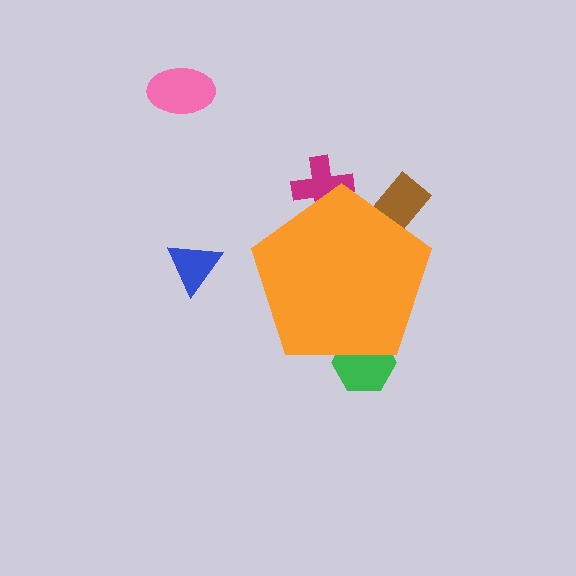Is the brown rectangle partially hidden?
Yes, the brown rectangle is partially hidden behind the orange pentagon.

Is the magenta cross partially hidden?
Yes, the magenta cross is partially hidden behind the orange pentagon.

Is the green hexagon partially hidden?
Yes, the green hexagon is partially hidden behind the orange pentagon.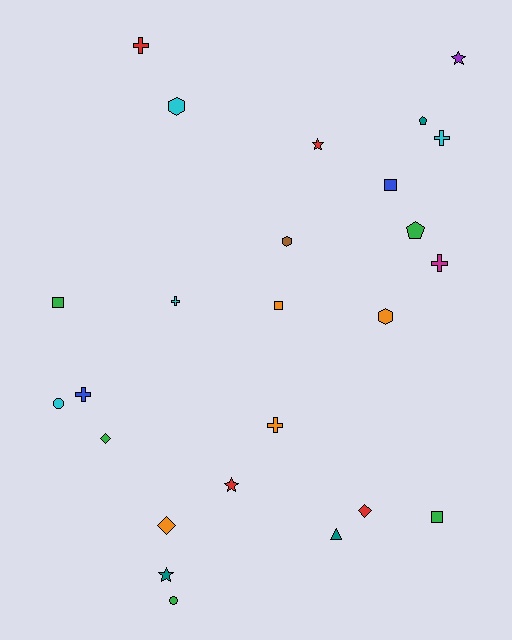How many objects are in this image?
There are 25 objects.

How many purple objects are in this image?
There is 1 purple object.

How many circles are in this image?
There are 2 circles.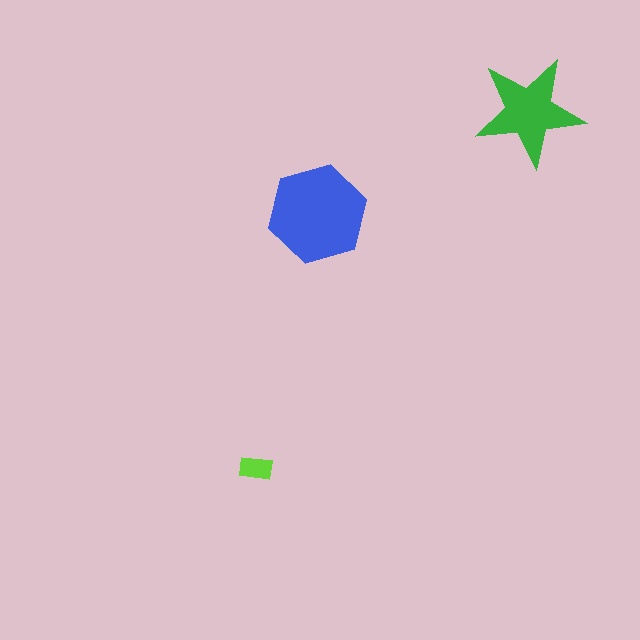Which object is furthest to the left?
The lime rectangle is leftmost.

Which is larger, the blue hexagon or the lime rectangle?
The blue hexagon.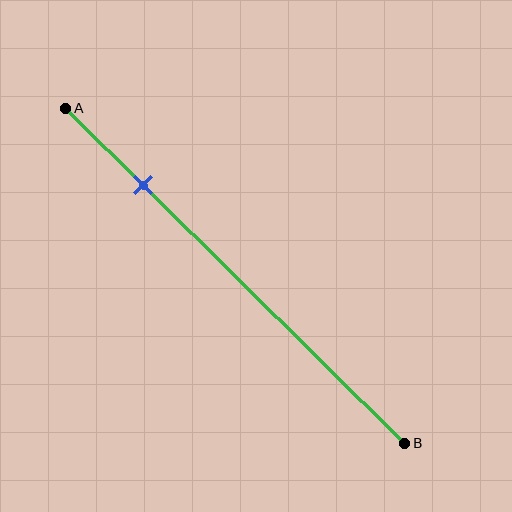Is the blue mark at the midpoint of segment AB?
No, the mark is at about 25% from A, not at the 50% midpoint.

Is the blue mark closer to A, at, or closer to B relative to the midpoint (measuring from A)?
The blue mark is closer to point A than the midpoint of segment AB.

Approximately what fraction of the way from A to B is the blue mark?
The blue mark is approximately 25% of the way from A to B.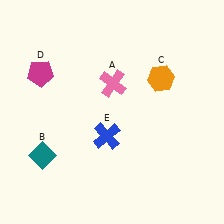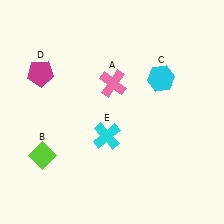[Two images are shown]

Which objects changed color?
B changed from teal to lime. C changed from orange to cyan. E changed from blue to cyan.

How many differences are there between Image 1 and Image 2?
There are 3 differences between the two images.